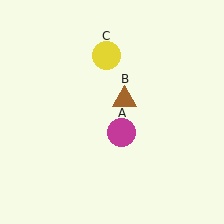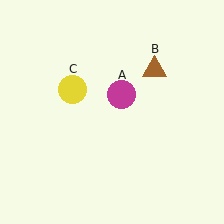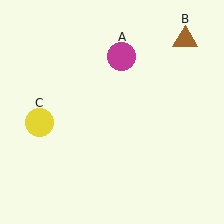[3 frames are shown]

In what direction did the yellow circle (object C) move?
The yellow circle (object C) moved down and to the left.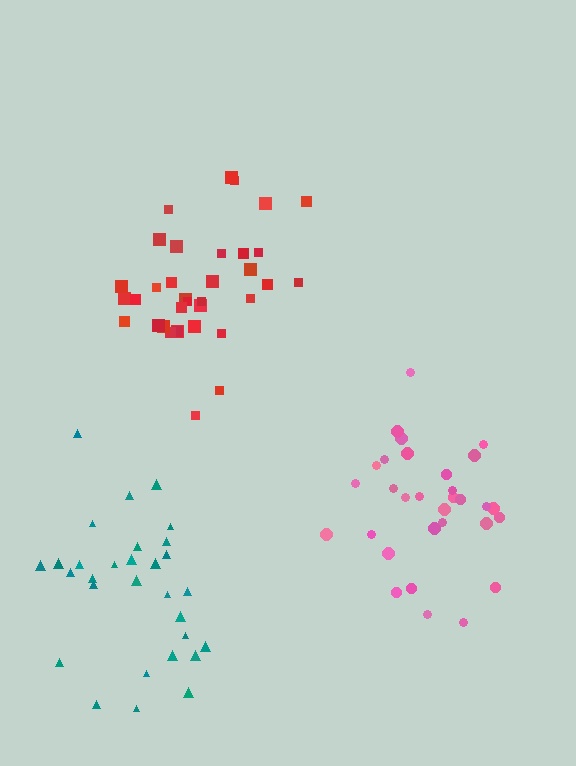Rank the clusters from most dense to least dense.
red, pink, teal.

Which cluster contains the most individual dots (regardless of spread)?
Red (35).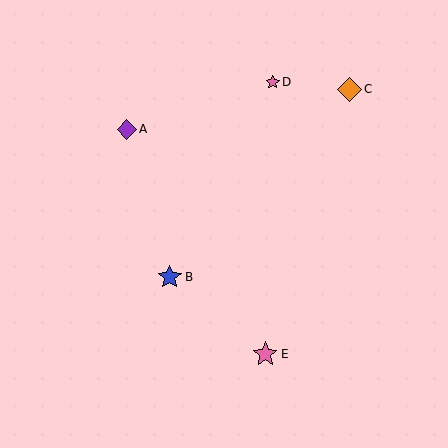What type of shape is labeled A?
Shape A is a purple diamond.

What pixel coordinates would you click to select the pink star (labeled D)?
Click at (273, 82) to select the pink star D.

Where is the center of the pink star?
The center of the pink star is at (273, 82).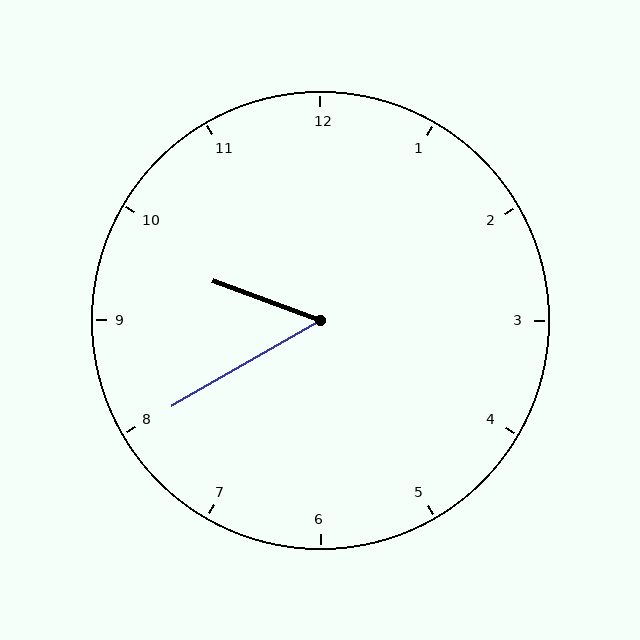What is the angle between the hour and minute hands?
Approximately 50 degrees.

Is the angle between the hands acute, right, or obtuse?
It is acute.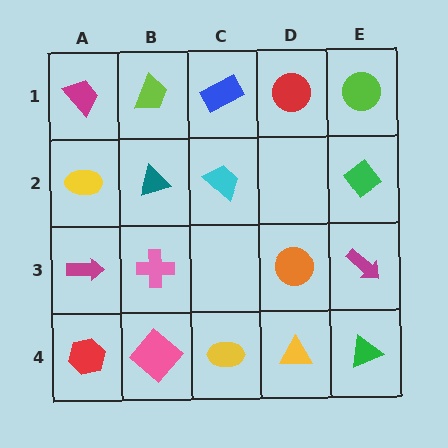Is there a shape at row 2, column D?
No, that cell is empty.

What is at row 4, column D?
A yellow triangle.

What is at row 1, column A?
A magenta trapezoid.